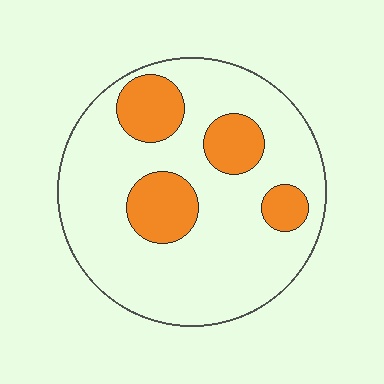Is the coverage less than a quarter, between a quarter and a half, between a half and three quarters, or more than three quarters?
Less than a quarter.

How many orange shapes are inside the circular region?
4.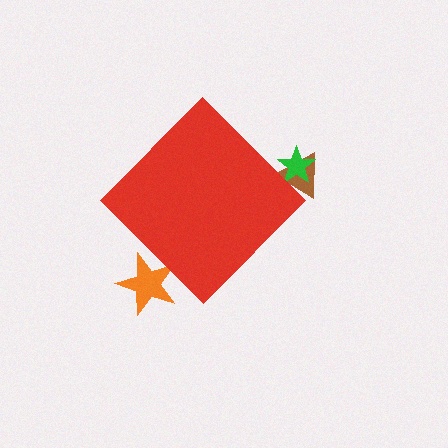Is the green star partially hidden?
Yes, the green star is partially hidden behind the red diamond.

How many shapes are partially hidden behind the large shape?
3 shapes are partially hidden.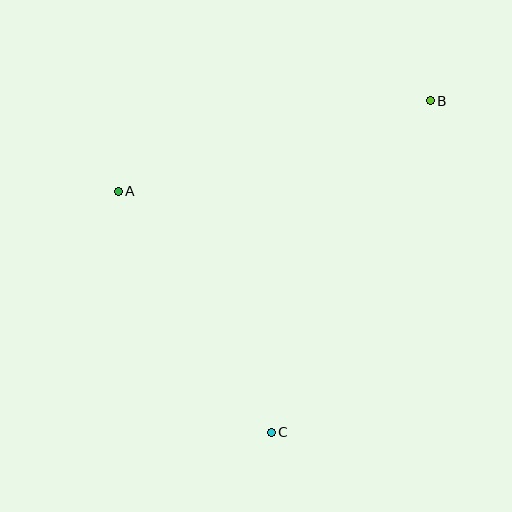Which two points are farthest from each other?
Points B and C are farthest from each other.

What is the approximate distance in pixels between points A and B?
The distance between A and B is approximately 325 pixels.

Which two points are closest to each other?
Points A and C are closest to each other.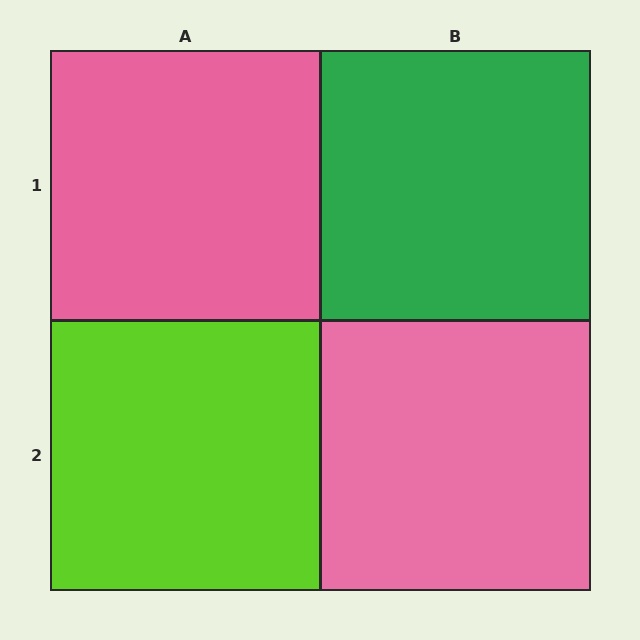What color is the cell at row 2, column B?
Pink.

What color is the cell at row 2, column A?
Lime.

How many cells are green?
1 cell is green.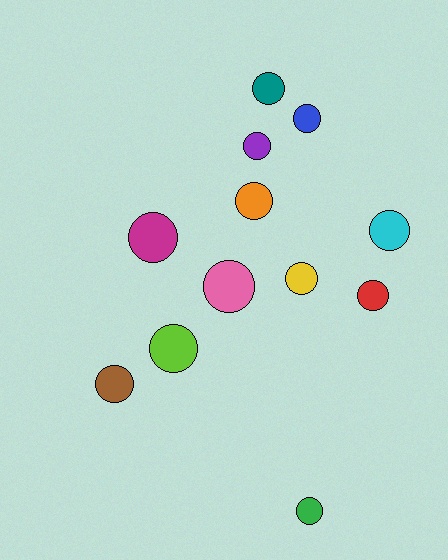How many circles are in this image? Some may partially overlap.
There are 12 circles.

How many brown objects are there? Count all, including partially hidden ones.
There is 1 brown object.